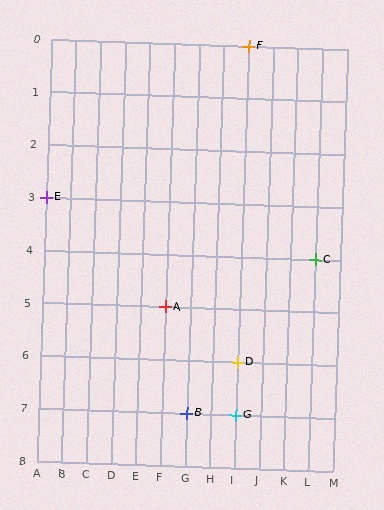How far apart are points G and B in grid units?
Points G and B are 2 columns apart.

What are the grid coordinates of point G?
Point G is at grid coordinates (I, 7).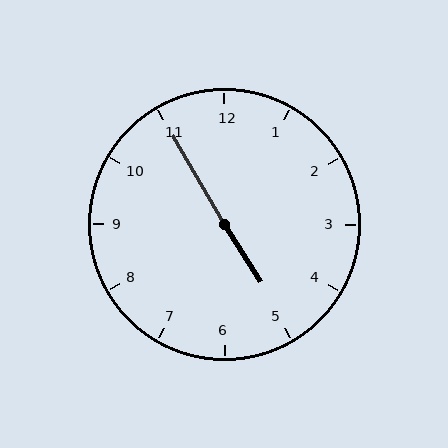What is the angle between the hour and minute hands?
Approximately 178 degrees.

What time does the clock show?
4:55.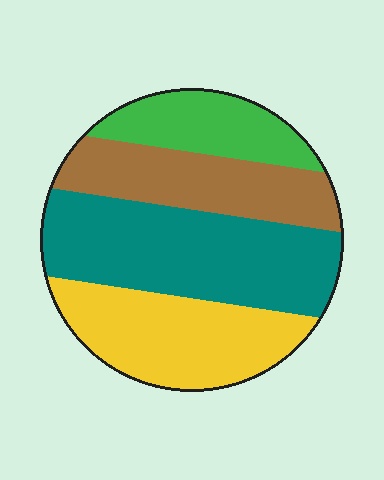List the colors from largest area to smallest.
From largest to smallest: teal, yellow, brown, green.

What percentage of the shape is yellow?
Yellow covers 26% of the shape.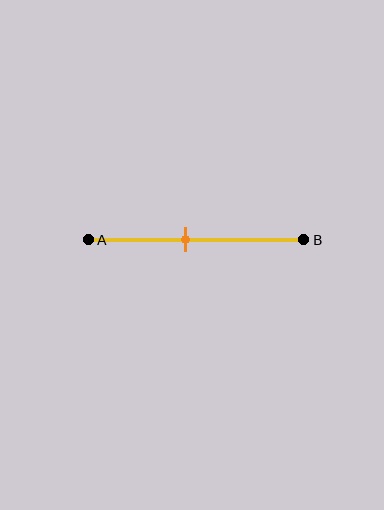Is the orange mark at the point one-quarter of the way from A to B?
No, the mark is at about 45% from A, not at the 25% one-quarter point.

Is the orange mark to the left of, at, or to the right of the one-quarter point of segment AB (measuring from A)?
The orange mark is to the right of the one-quarter point of segment AB.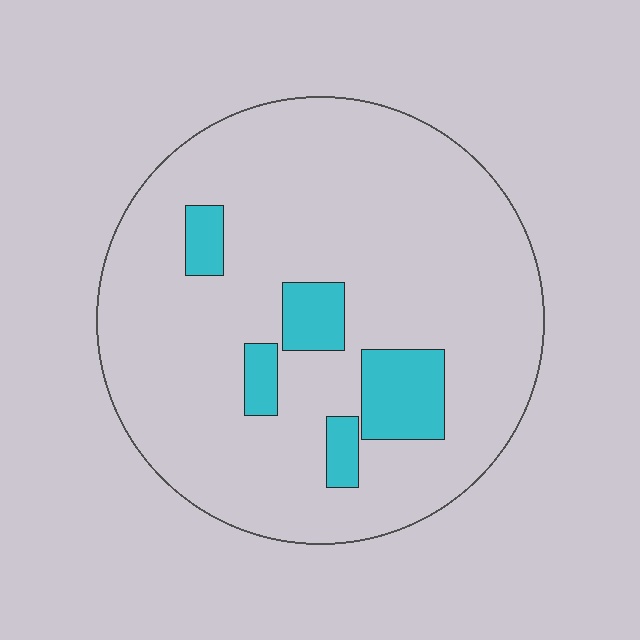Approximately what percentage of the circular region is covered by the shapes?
Approximately 10%.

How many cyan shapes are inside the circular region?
5.